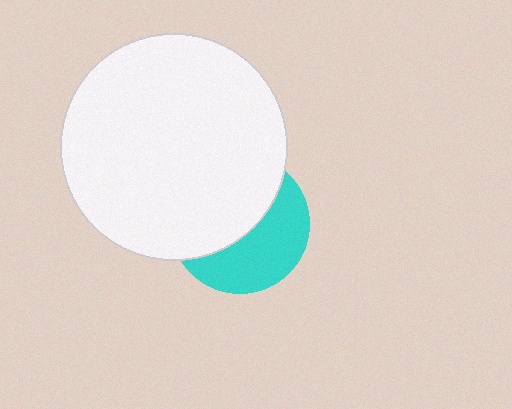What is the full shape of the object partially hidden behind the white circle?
The partially hidden object is a cyan circle.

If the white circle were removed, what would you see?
You would see the complete cyan circle.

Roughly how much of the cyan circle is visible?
About half of it is visible (roughly 45%).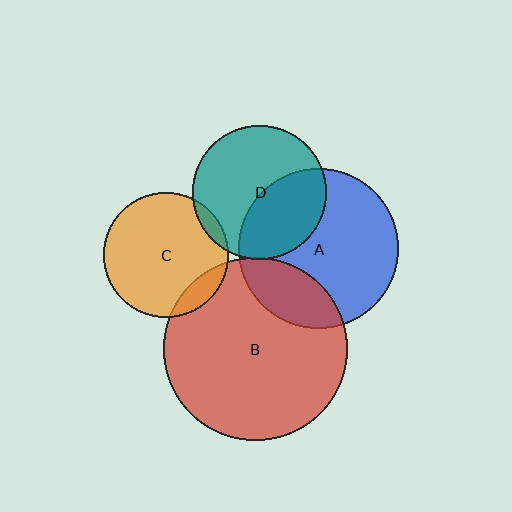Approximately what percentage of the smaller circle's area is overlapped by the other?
Approximately 10%.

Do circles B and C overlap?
Yes.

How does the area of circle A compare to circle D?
Approximately 1.4 times.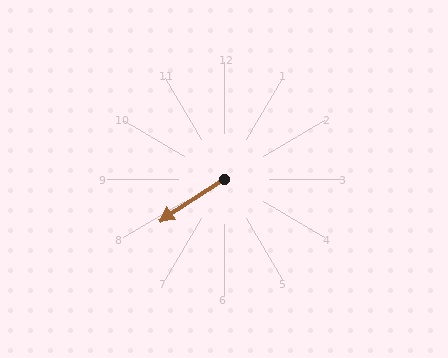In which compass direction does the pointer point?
Southwest.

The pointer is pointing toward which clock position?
Roughly 8 o'clock.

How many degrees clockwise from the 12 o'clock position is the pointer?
Approximately 237 degrees.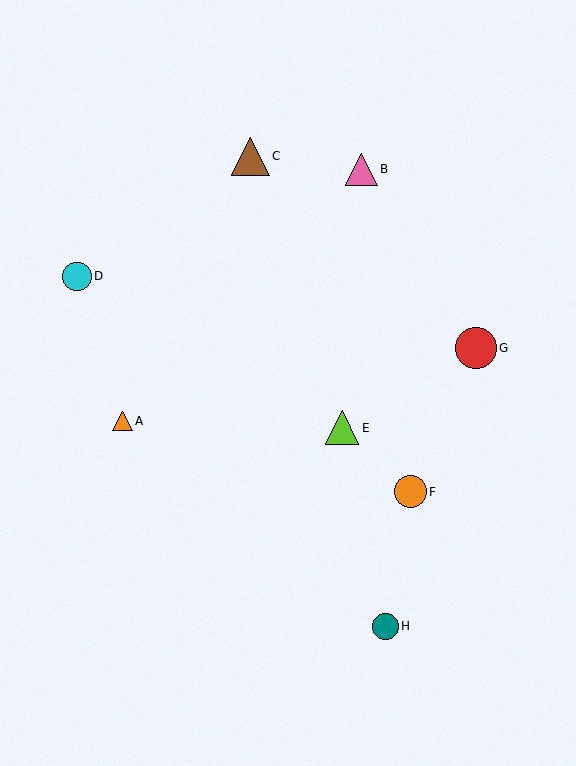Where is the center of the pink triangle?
The center of the pink triangle is at (361, 169).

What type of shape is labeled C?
Shape C is a brown triangle.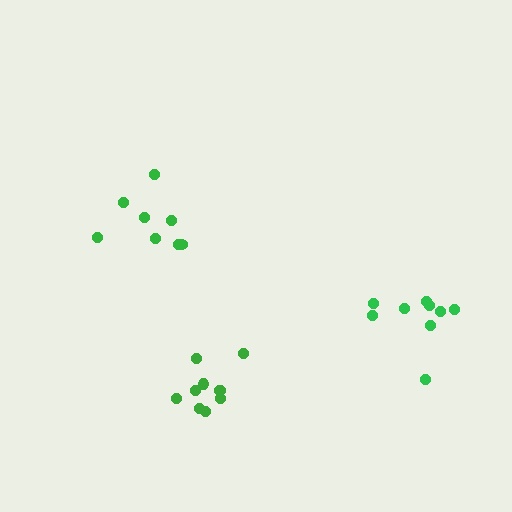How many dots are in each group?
Group 1: 10 dots, Group 2: 9 dots, Group 3: 8 dots (27 total).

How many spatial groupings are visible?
There are 3 spatial groupings.